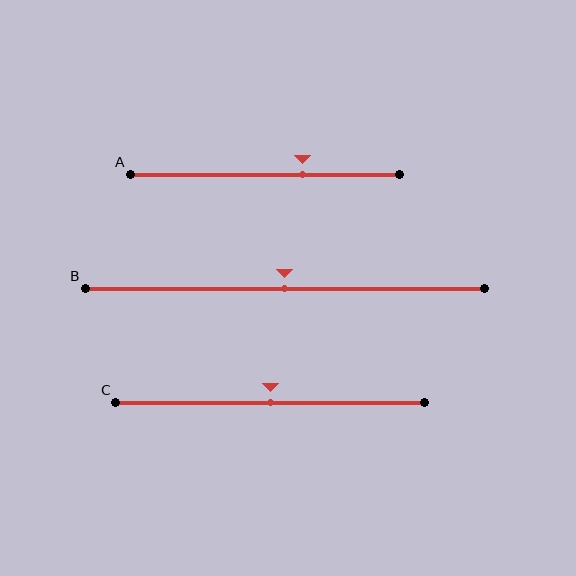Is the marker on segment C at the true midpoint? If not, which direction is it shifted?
Yes, the marker on segment C is at the true midpoint.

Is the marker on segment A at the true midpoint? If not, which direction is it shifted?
No, the marker on segment A is shifted to the right by about 14% of the segment length.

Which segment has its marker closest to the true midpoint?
Segment B has its marker closest to the true midpoint.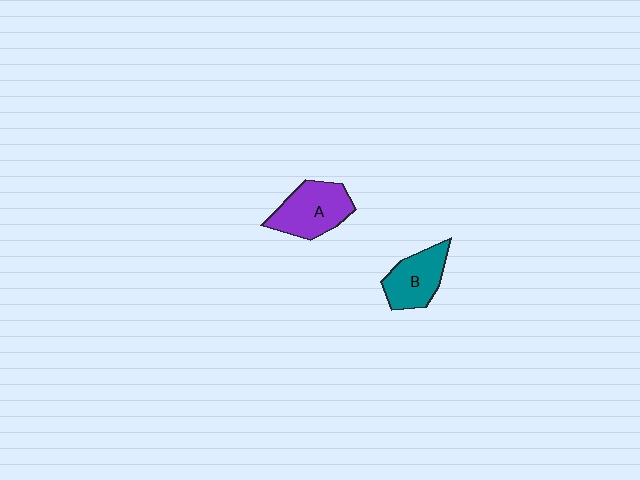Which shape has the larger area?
Shape A (purple).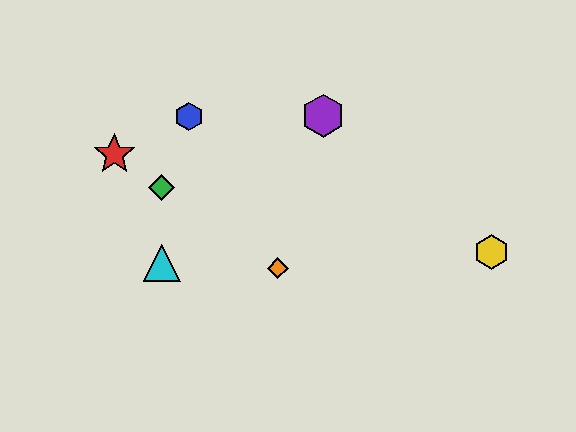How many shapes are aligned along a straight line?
3 shapes (the red star, the green diamond, the orange diamond) are aligned along a straight line.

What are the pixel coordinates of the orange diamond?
The orange diamond is at (278, 268).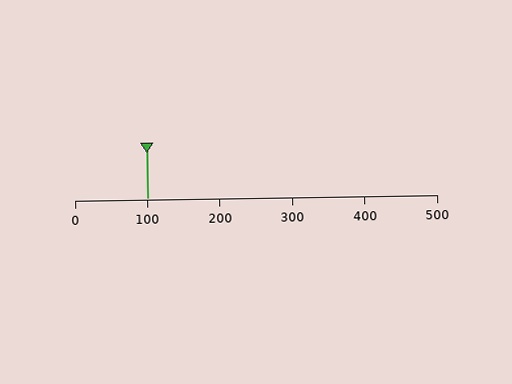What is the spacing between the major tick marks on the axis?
The major ticks are spaced 100 apart.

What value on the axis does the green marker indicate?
The marker indicates approximately 100.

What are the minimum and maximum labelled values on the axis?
The axis runs from 0 to 500.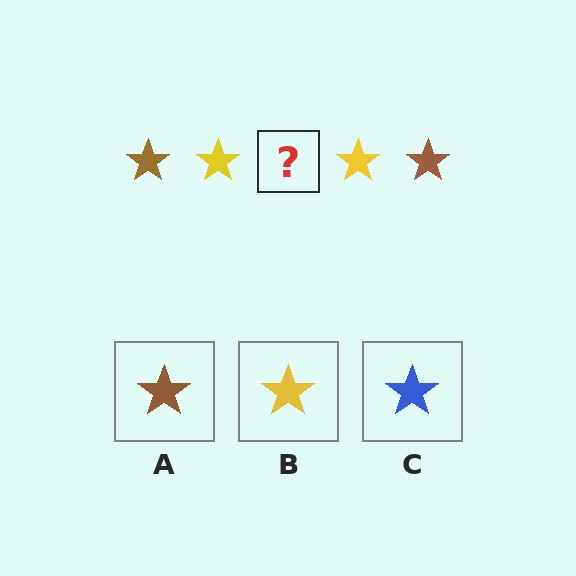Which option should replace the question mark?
Option A.